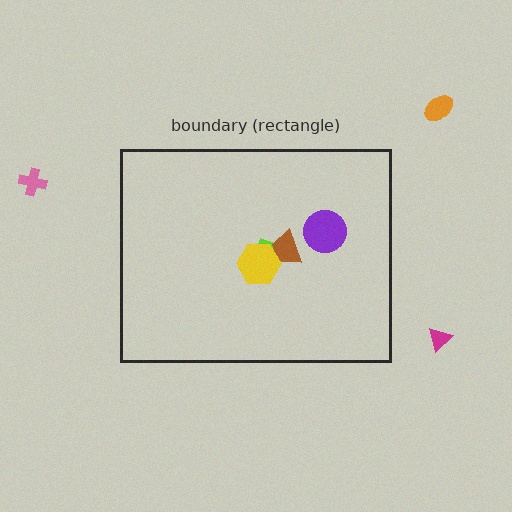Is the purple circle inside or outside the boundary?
Inside.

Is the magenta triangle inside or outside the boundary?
Outside.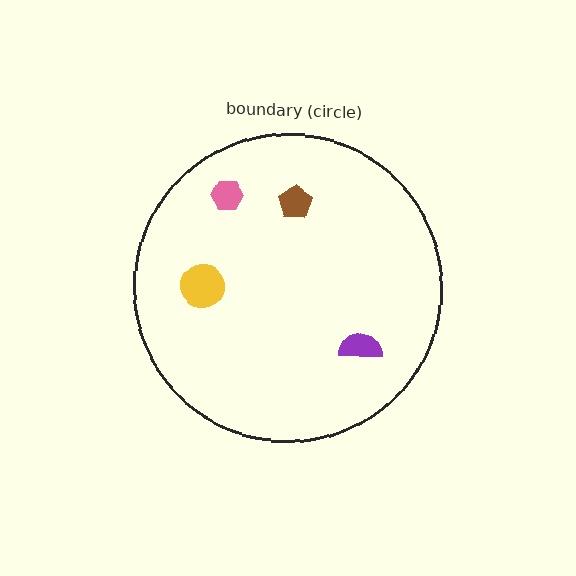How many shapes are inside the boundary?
4 inside, 0 outside.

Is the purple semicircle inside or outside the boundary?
Inside.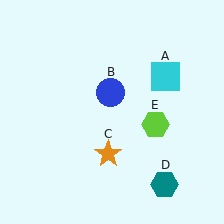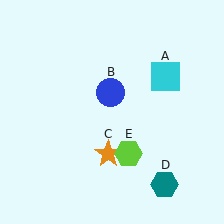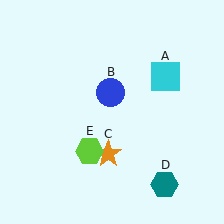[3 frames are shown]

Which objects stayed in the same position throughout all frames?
Cyan square (object A) and blue circle (object B) and orange star (object C) and teal hexagon (object D) remained stationary.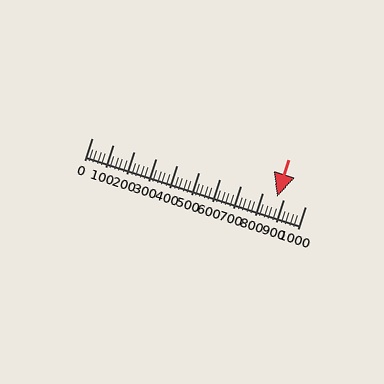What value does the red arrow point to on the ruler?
The red arrow points to approximately 867.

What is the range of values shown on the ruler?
The ruler shows values from 0 to 1000.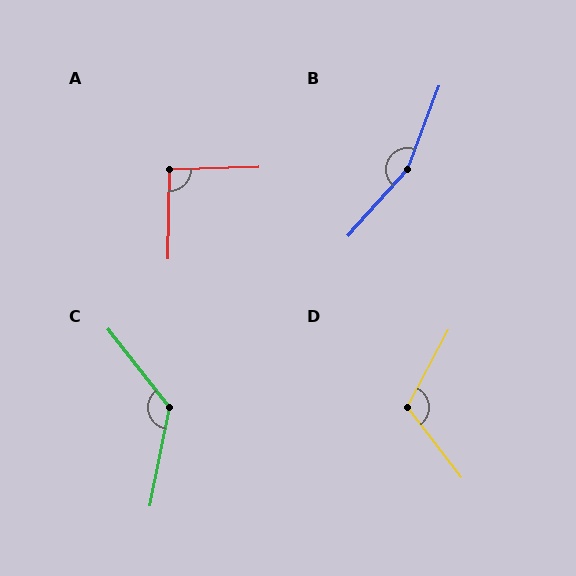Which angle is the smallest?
A, at approximately 93 degrees.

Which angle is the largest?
B, at approximately 159 degrees.